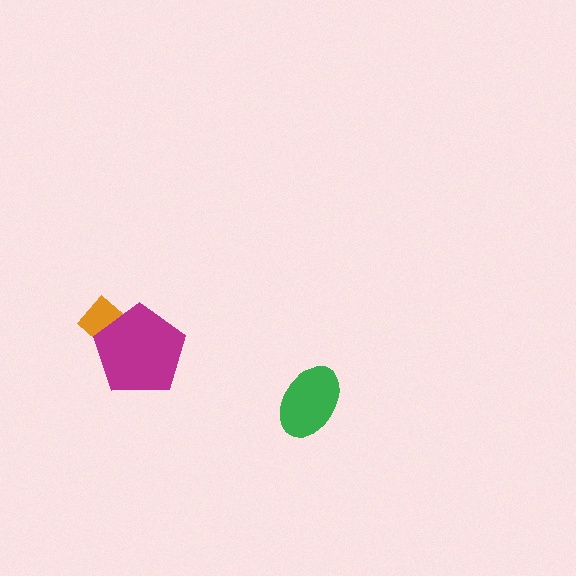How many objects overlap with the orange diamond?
1 object overlaps with the orange diamond.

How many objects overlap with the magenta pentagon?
1 object overlaps with the magenta pentagon.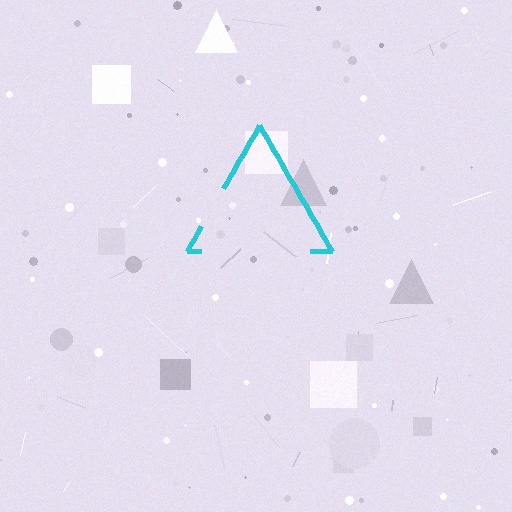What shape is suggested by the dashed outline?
The dashed outline suggests a triangle.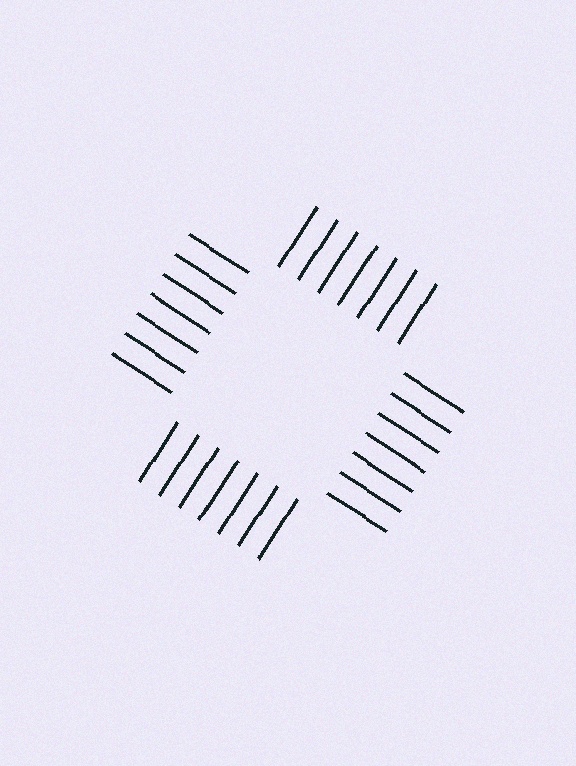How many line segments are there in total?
28 — 7 along each of the 4 edges.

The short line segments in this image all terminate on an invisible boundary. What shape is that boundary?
An illusory square — the line segments terminate on its edges but no continuous stroke is drawn.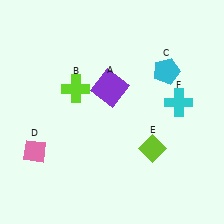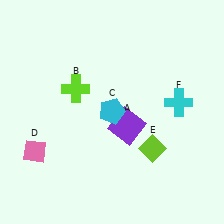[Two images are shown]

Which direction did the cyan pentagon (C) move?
The cyan pentagon (C) moved left.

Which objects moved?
The objects that moved are: the purple square (A), the cyan pentagon (C).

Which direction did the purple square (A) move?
The purple square (A) moved down.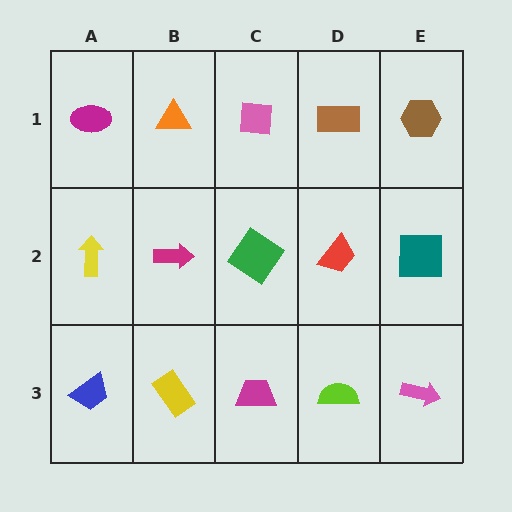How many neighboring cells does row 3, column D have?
3.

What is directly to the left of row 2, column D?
A green diamond.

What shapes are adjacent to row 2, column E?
A brown hexagon (row 1, column E), a pink arrow (row 3, column E), a red trapezoid (row 2, column D).